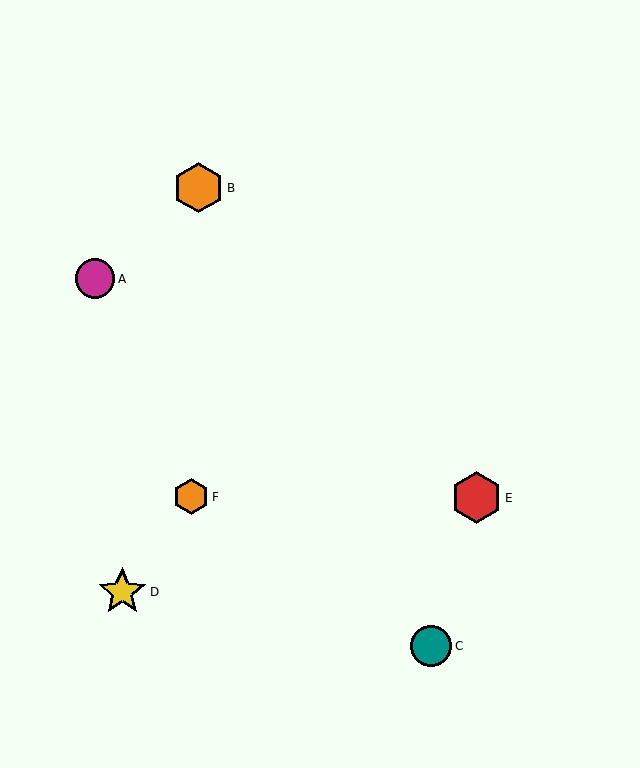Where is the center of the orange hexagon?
The center of the orange hexagon is at (198, 188).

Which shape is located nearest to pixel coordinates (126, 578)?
The yellow star (labeled D) at (122, 592) is nearest to that location.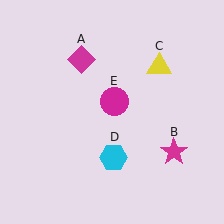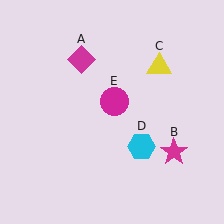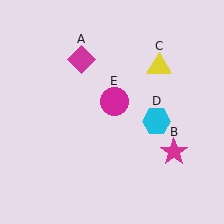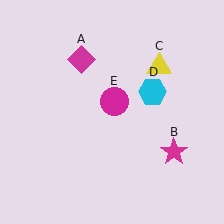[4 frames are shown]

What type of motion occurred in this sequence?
The cyan hexagon (object D) rotated counterclockwise around the center of the scene.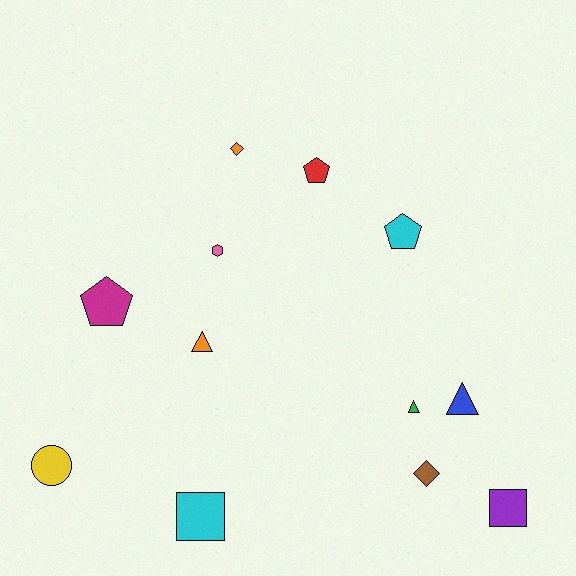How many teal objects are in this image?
There are no teal objects.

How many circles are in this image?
There is 1 circle.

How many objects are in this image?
There are 12 objects.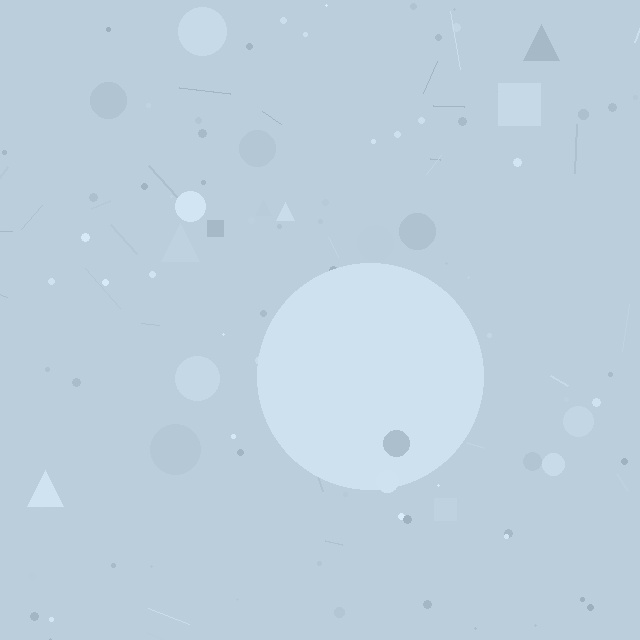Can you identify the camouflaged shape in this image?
The camouflaged shape is a circle.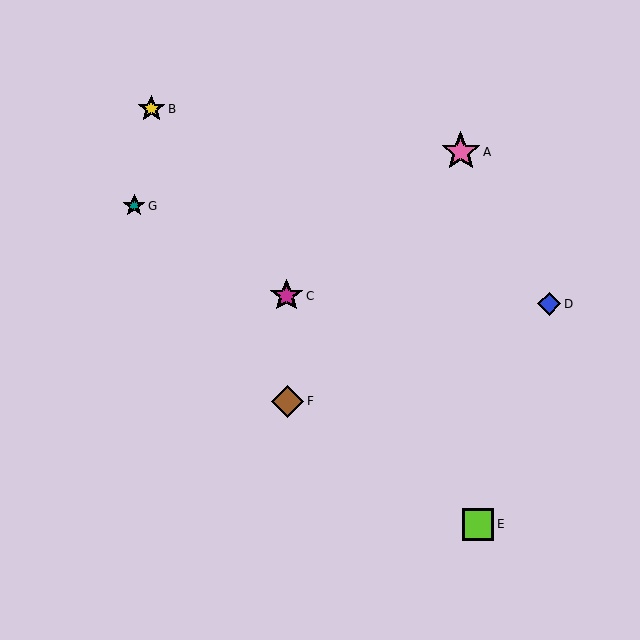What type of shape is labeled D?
Shape D is a blue diamond.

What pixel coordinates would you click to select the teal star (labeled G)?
Click at (134, 206) to select the teal star G.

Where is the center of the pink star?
The center of the pink star is at (461, 152).